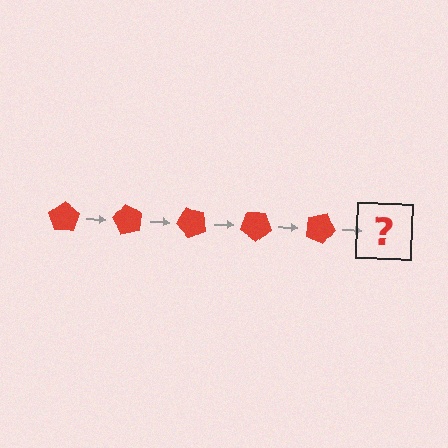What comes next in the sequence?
The next element should be a red pentagon rotated 300 degrees.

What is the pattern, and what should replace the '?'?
The pattern is that the pentagon rotates 60 degrees each step. The '?' should be a red pentagon rotated 300 degrees.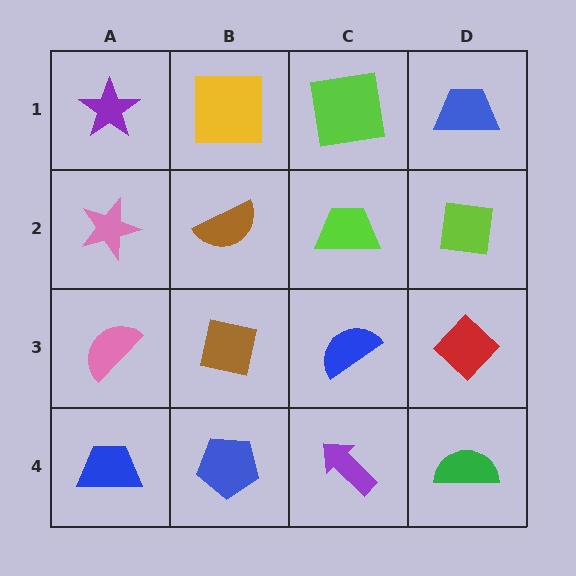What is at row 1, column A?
A purple star.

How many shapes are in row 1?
4 shapes.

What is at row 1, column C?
A lime square.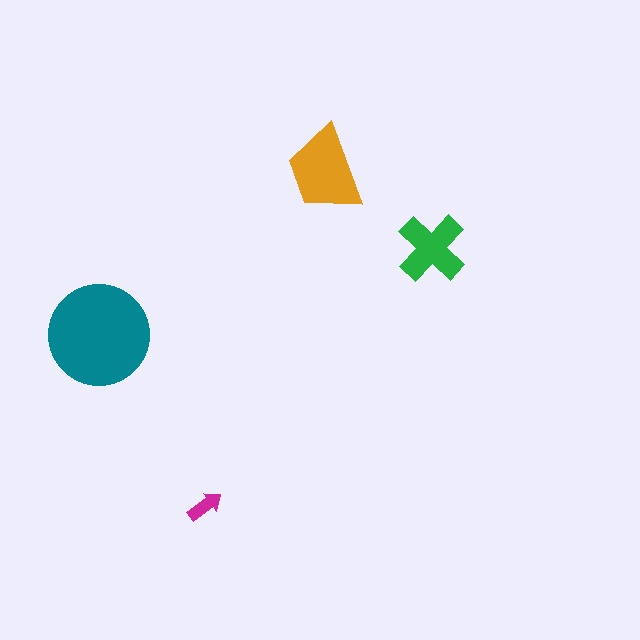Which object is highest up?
The orange trapezoid is topmost.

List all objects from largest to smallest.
The teal circle, the orange trapezoid, the green cross, the magenta arrow.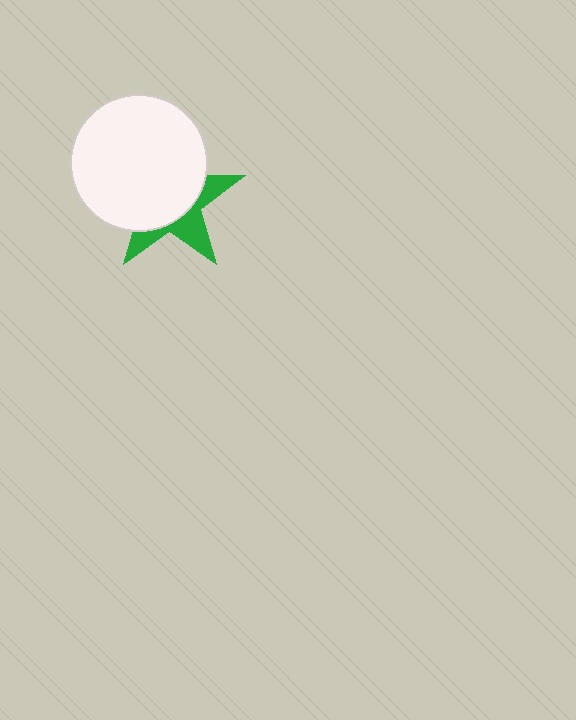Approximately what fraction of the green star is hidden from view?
Roughly 64% of the green star is hidden behind the white circle.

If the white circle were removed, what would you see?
You would see the complete green star.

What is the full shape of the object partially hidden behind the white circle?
The partially hidden object is a green star.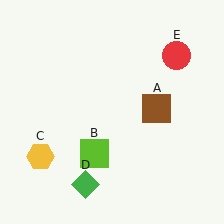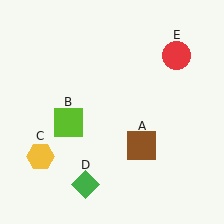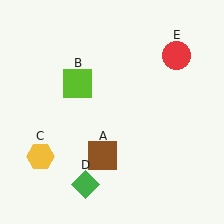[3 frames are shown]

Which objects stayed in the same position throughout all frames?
Yellow hexagon (object C) and green diamond (object D) and red circle (object E) remained stationary.